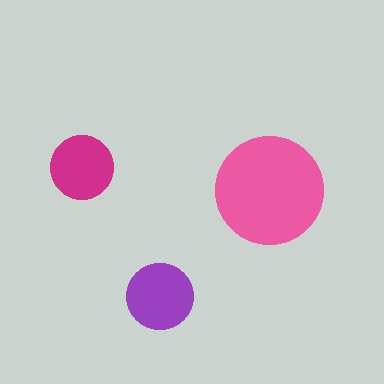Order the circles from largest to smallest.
the pink one, the purple one, the magenta one.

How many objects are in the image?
There are 3 objects in the image.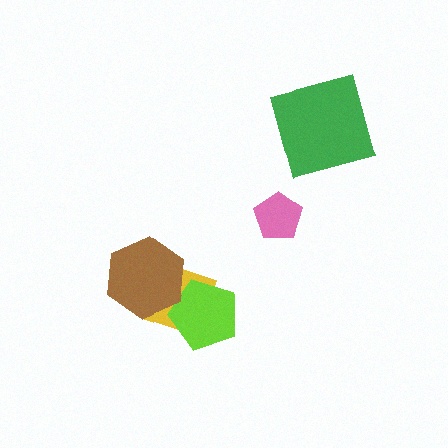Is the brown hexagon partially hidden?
No, no other shape covers it.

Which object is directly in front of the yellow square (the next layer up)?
The lime pentagon is directly in front of the yellow square.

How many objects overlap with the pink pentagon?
0 objects overlap with the pink pentagon.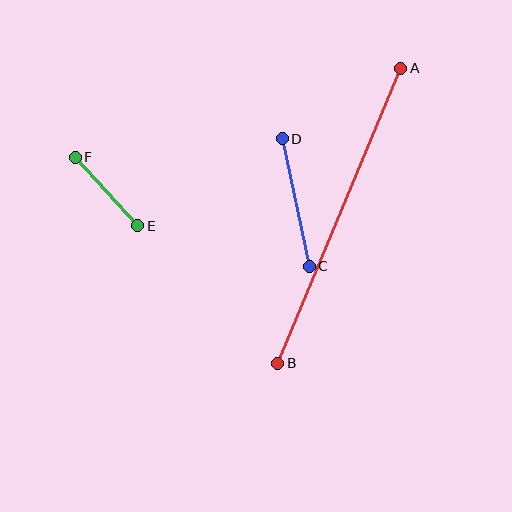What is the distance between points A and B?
The distance is approximately 320 pixels.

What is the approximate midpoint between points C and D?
The midpoint is at approximately (296, 202) pixels.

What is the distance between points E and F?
The distance is approximately 93 pixels.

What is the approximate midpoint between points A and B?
The midpoint is at approximately (339, 216) pixels.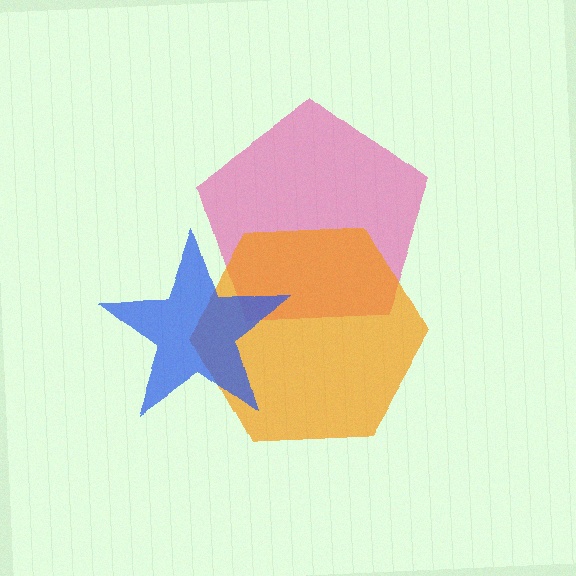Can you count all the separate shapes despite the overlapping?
Yes, there are 3 separate shapes.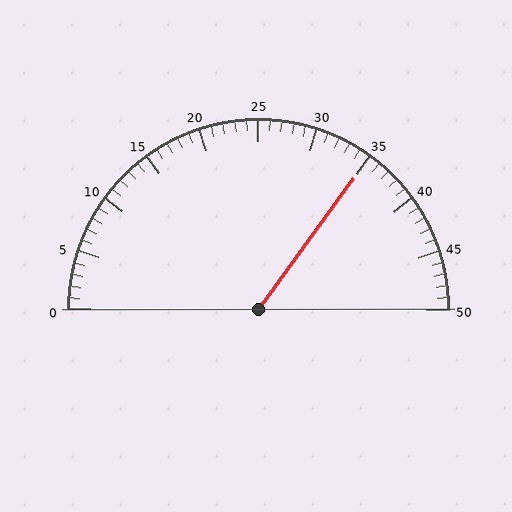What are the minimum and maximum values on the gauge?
The gauge ranges from 0 to 50.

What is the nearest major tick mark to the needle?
The nearest major tick mark is 35.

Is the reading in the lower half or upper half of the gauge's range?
The reading is in the upper half of the range (0 to 50).